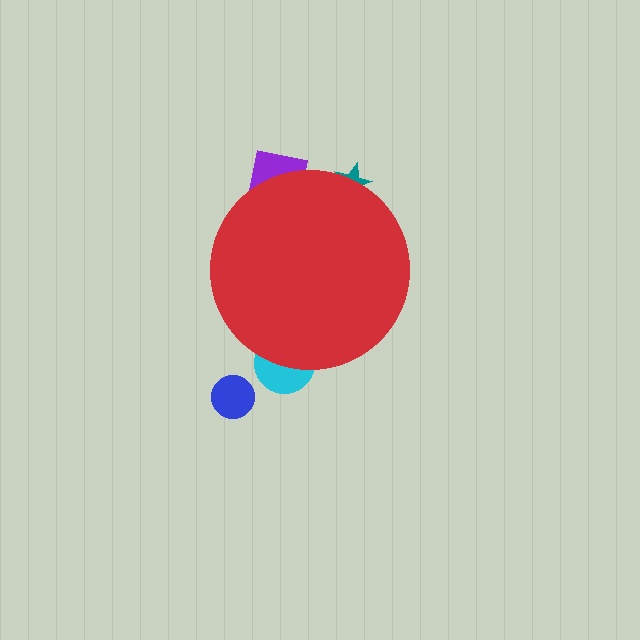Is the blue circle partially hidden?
No, the blue circle is fully visible.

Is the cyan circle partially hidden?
Yes, the cyan circle is partially hidden behind the red circle.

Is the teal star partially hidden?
Yes, the teal star is partially hidden behind the red circle.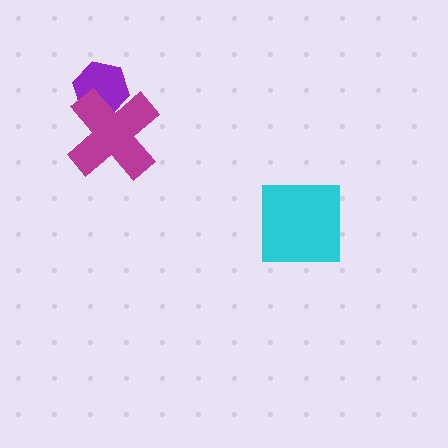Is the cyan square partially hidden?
No, no other shape covers it.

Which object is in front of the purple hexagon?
The magenta cross is in front of the purple hexagon.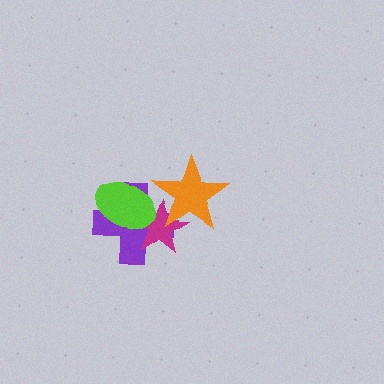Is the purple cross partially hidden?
Yes, it is partially covered by another shape.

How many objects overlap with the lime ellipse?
2 objects overlap with the lime ellipse.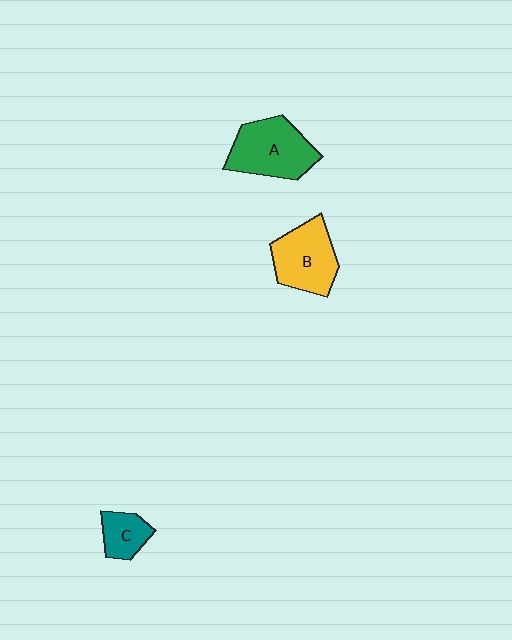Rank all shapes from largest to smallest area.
From largest to smallest: A (green), B (yellow), C (teal).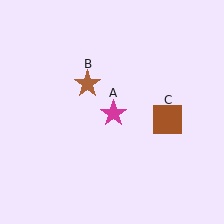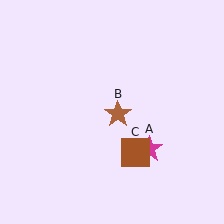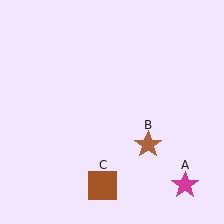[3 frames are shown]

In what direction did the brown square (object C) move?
The brown square (object C) moved down and to the left.